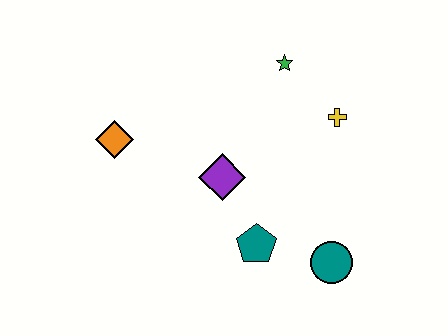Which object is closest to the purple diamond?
The teal pentagon is closest to the purple diamond.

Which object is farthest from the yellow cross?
The orange diamond is farthest from the yellow cross.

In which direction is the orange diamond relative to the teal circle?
The orange diamond is to the left of the teal circle.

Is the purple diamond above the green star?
No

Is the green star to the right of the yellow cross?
No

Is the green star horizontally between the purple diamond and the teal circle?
Yes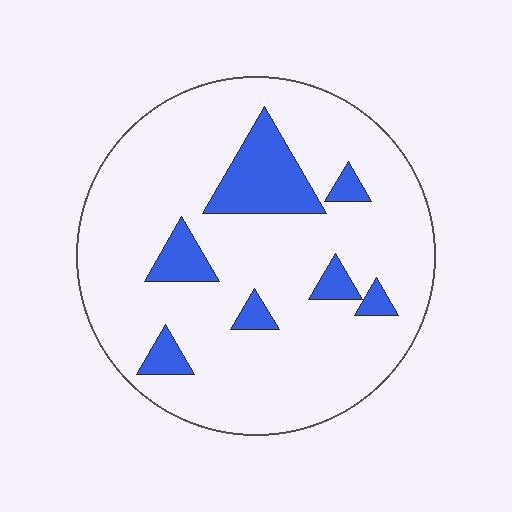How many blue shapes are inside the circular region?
7.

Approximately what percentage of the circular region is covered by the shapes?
Approximately 15%.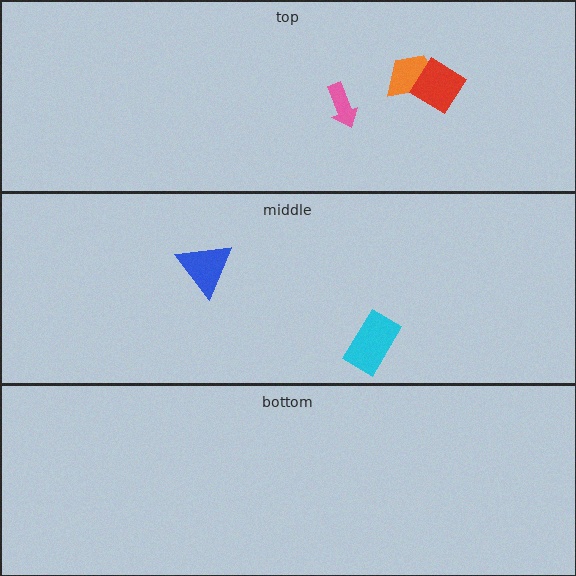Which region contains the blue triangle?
The middle region.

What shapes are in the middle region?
The blue triangle, the cyan rectangle.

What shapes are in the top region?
The orange trapezoid, the red diamond, the pink arrow.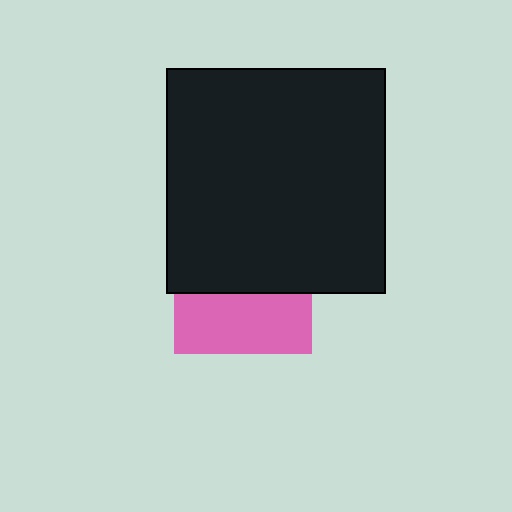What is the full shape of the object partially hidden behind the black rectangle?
The partially hidden object is a pink square.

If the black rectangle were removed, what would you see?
You would see the complete pink square.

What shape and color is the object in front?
The object in front is a black rectangle.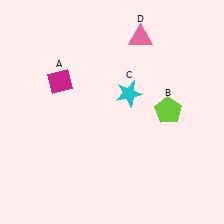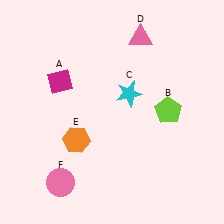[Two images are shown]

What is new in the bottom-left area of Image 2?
A pink circle (F) was added in the bottom-left area of Image 2.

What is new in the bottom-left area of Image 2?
An orange hexagon (E) was added in the bottom-left area of Image 2.